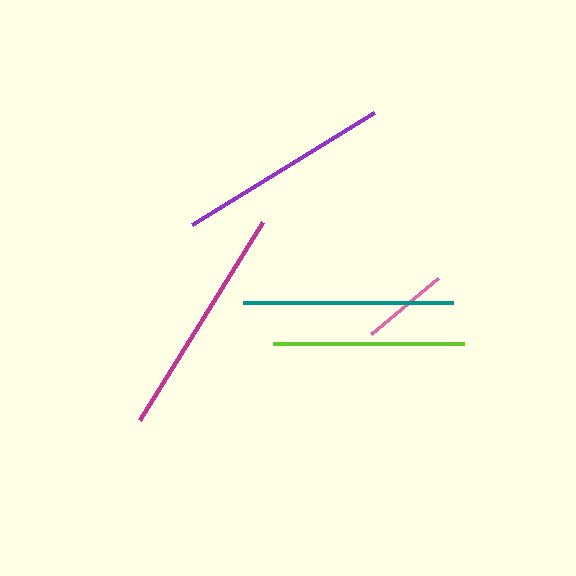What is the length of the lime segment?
The lime segment is approximately 191 pixels long.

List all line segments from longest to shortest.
From longest to shortest: magenta, purple, teal, lime, pink.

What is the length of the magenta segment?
The magenta segment is approximately 233 pixels long.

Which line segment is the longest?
The magenta line is the longest at approximately 233 pixels.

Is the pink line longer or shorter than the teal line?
The teal line is longer than the pink line.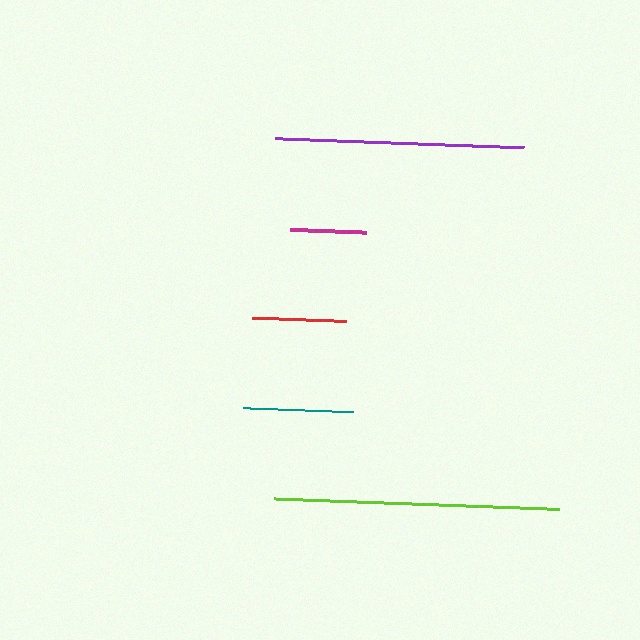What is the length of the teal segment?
The teal segment is approximately 110 pixels long.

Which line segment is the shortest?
The magenta line is the shortest at approximately 76 pixels.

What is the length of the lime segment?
The lime segment is approximately 285 pixels long.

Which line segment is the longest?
The lime line is the longest at approximately 285 pixels.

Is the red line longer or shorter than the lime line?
The lime line is longer than the red line.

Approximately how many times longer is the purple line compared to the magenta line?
The purple line is approximately 3.3 times the length of the magenta line.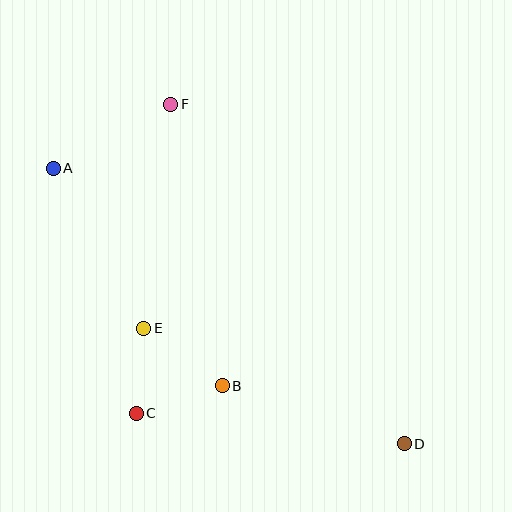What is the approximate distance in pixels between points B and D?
The distance between B and D is approximately 191 pixels.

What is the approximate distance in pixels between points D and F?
The distance between D and F is approximately 412 pixels.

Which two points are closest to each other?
Points C and E are closest to each other.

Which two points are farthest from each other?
Points A and D are farthest from each other.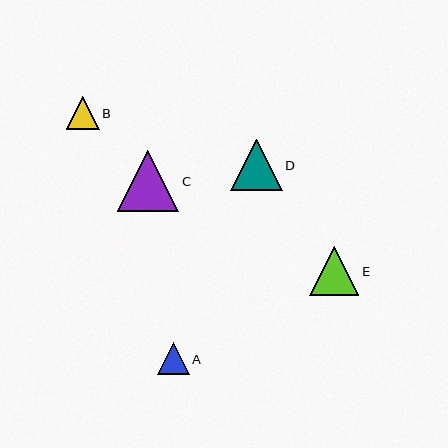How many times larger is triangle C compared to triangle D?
Triangle C is approximately 1.2 times the size of triangle D.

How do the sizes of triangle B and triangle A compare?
Triangle B and triangle A are approximately the same size.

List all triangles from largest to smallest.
From largest to smallest: C, D, E, B, A.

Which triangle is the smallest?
Triangle A is the smallest with a size of approximately 32 pixels.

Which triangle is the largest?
Triangle C is the largest with a size of approximately 61 pixels.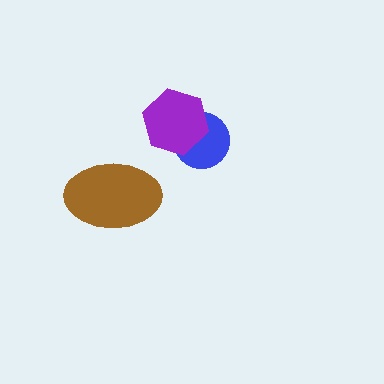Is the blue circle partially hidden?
Yes, it is partially covered by another shape.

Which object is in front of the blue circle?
The purple hexagon is in front of the blue circle.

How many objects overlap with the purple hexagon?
1 object overlaps with the purple hexagon.